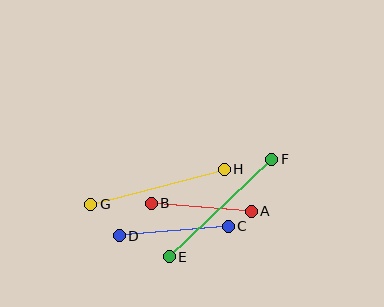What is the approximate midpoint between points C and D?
The midpoint is at approximately (174, 231) pixels.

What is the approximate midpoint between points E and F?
The midpoint is at approximately (220, 208) pixels.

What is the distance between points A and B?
The distance is approximately 101 pixels.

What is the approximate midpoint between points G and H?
The midpoint is at approximately (157, 187) pixels.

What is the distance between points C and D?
The distance is approximately 109 pixels.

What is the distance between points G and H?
The distance is approximately 138 pixels.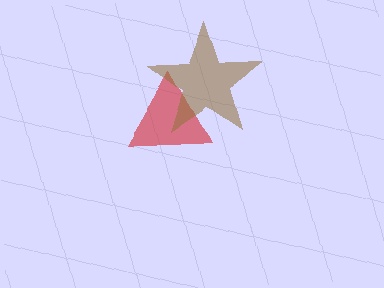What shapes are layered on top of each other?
The layered shapes are: a red triangle, a brown star.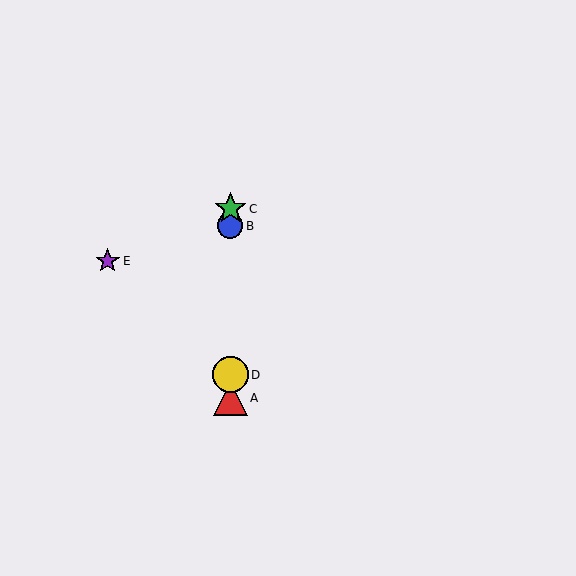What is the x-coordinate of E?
Object E is at x≈108.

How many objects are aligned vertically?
4 objects (A, B, C, D) are aligned vertically.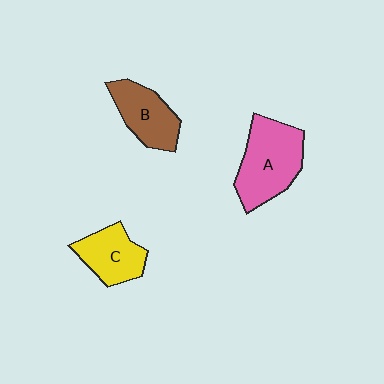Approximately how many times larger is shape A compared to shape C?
Approximately 1.5 times.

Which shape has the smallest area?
Shape C (yellow).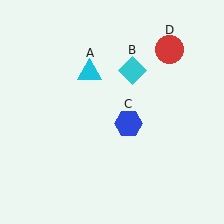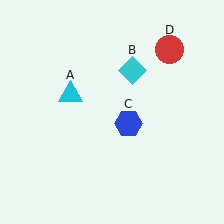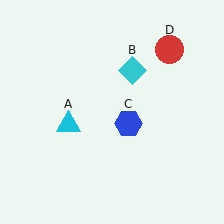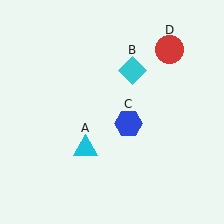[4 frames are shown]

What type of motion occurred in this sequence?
The cyan triangle (object A) rotated counterclockwise around the center of the scene.